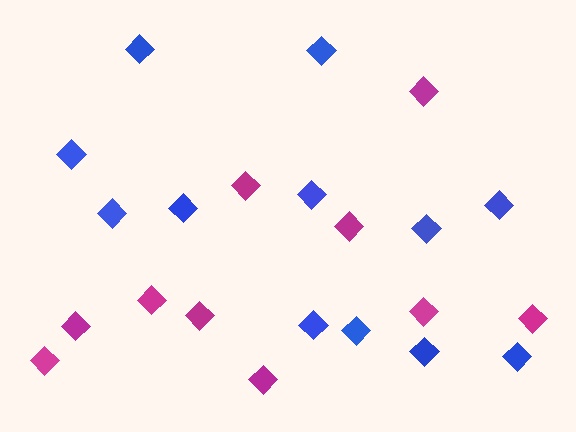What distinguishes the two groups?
There are 2 groups: one group of blue diamonds (12) and one group of magenta diamonds (10).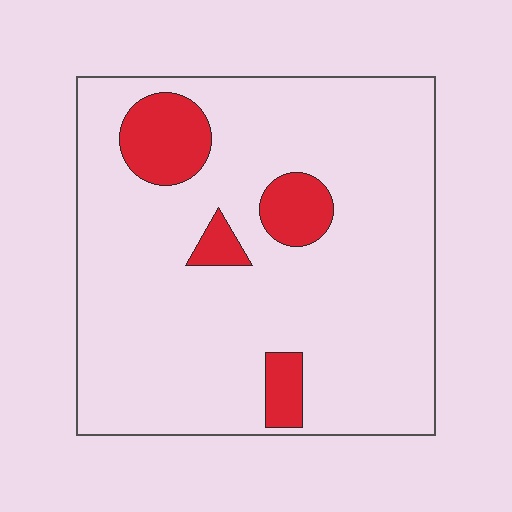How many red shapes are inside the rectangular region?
4.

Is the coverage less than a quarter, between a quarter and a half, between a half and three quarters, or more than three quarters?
Less than a quarter.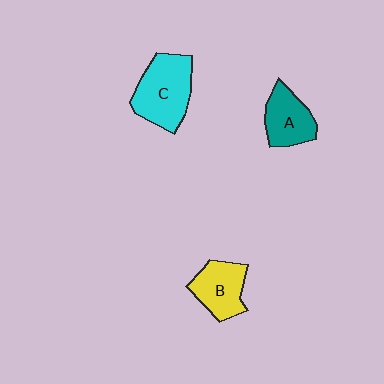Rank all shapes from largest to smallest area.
From largest to smallest: C (cyan), B (yellow), A (teal).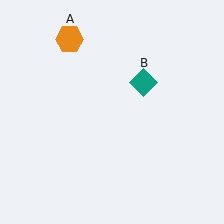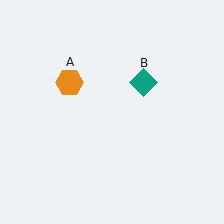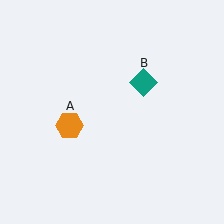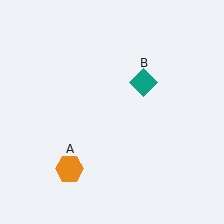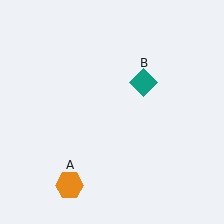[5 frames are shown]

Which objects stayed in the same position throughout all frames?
Teal diamond (object B) remained stationary.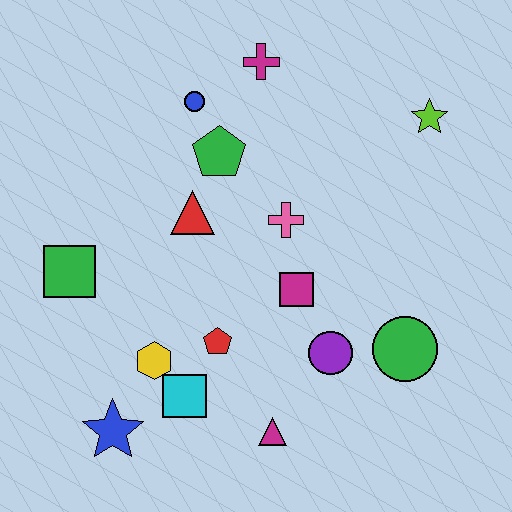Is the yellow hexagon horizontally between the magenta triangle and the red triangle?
No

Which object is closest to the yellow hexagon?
The cyan square is closest to the yellow hexagon.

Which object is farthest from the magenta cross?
The blue star is farthest from the magenta cross.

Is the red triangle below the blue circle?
Yes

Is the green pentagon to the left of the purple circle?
Yes